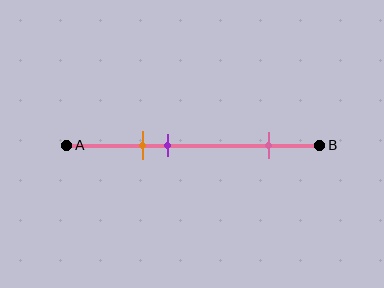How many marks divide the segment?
There are 3 marks dividing the segment.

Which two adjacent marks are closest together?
The orange and purple marks are the closest adjacent pair.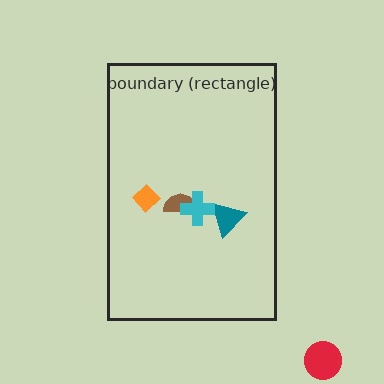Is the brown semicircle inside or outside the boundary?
Inside.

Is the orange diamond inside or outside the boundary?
Inside.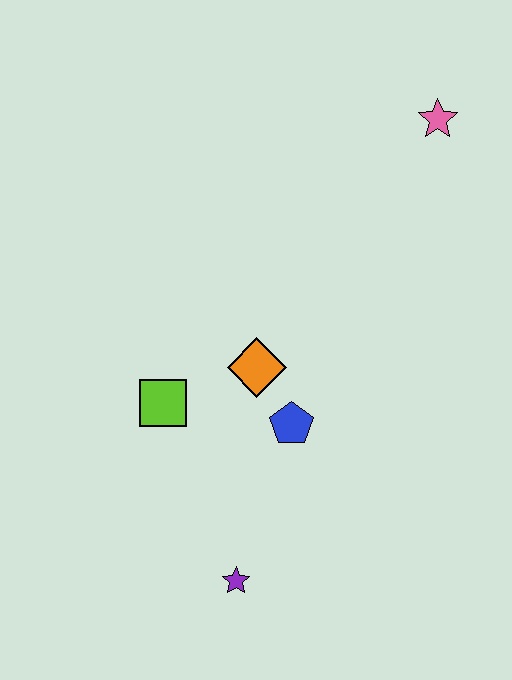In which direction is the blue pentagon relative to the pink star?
The blue pentagon is below the pink star.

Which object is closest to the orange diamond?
The blue pentagon is closest to the orange diamond.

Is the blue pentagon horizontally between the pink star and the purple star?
Yes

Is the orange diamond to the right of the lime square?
Yes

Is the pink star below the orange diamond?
No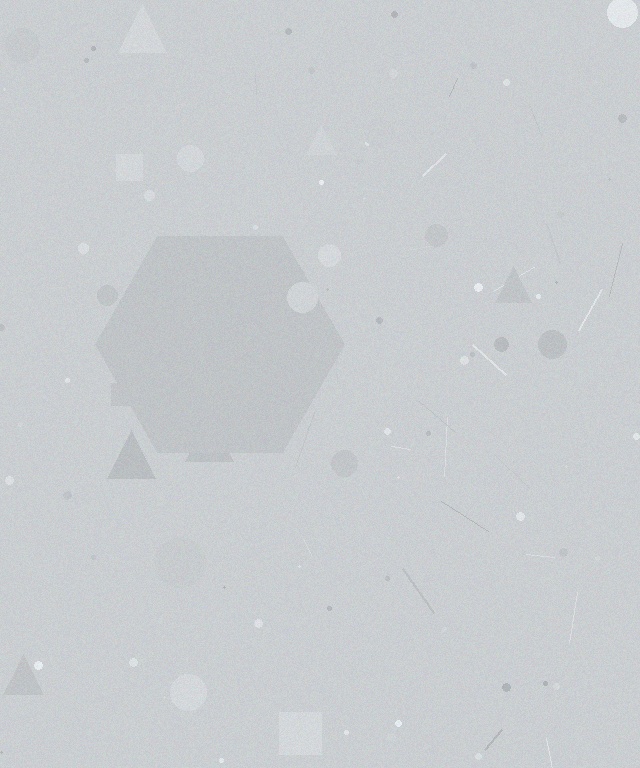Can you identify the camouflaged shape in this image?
The camouflaged shape is a hexagon.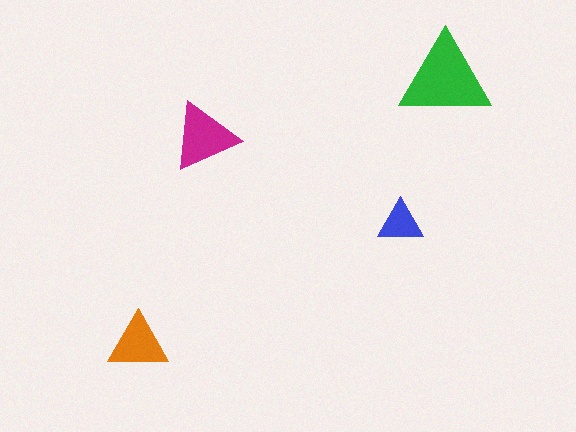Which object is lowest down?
The orange triangle is bottommost.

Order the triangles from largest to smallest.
the green one, the magenta one, the orange one, the blue one.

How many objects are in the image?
There are 4 objects in the image.